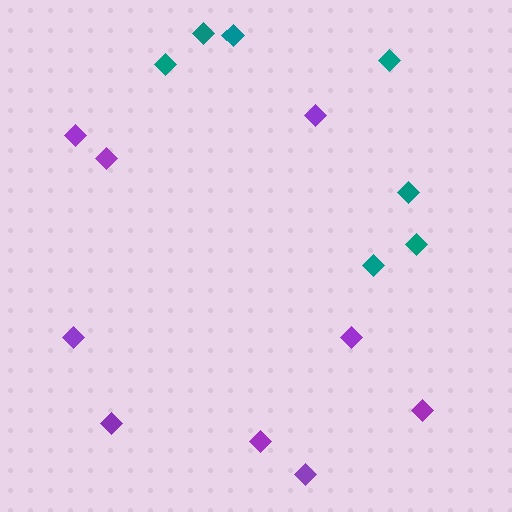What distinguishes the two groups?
There are 2 groups: one group of purple diamonds (9) and one group of teal diamonds (7).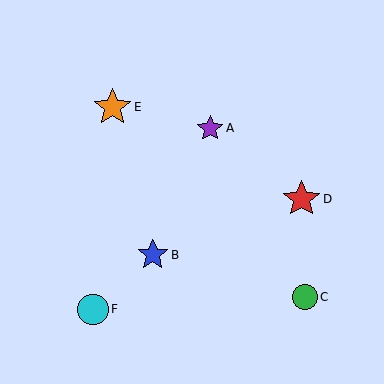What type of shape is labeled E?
Shape E is an orange star.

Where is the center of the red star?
The center of the red star is at (302, 199).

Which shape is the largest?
The orange star (labeled E) is the largest.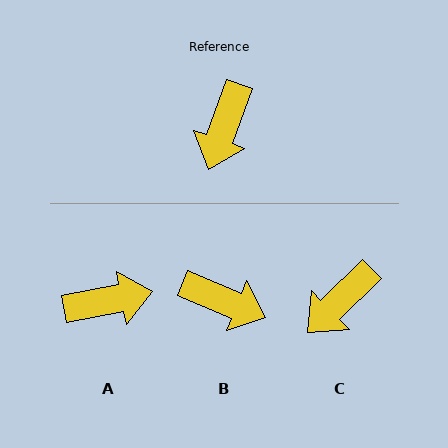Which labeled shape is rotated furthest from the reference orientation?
A, about 121 degrees away.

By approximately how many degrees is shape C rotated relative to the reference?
Approximately 26 degrees clockwise.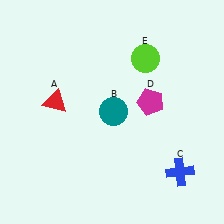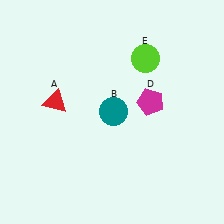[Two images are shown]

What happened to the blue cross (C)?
The blue cross (C) was removed in Image 2. It was in the bottom-right area of Image 1.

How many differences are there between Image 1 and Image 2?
There is 1 difference between the two images.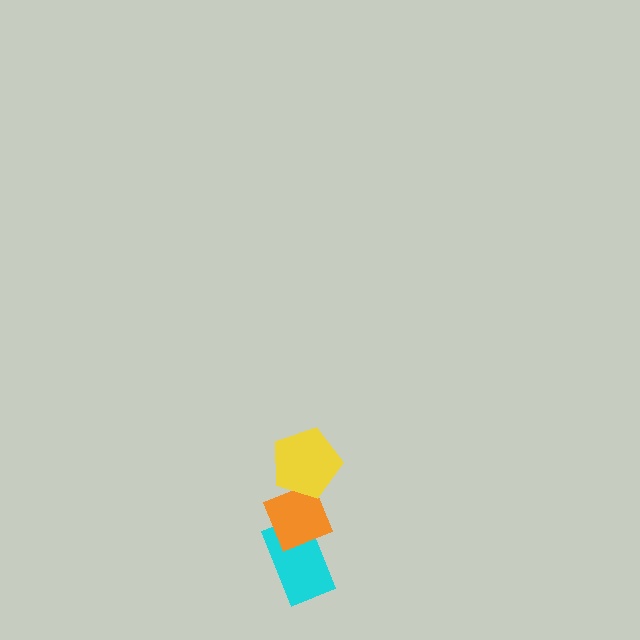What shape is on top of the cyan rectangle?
The orange diamond is on top of the cyan rectangle.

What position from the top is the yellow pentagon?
The yellow pentagon is 1st from the top.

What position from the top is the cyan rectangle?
The cyan rectangle is 3rd from the top.